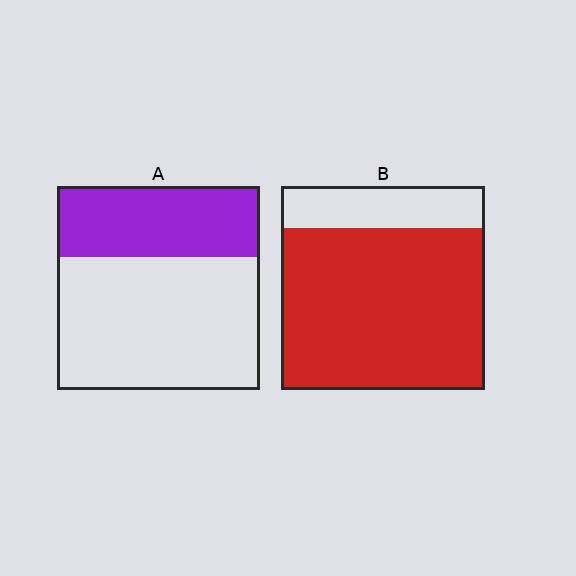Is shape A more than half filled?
No.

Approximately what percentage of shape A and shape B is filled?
A is approximately 35% and B is approximately 80%.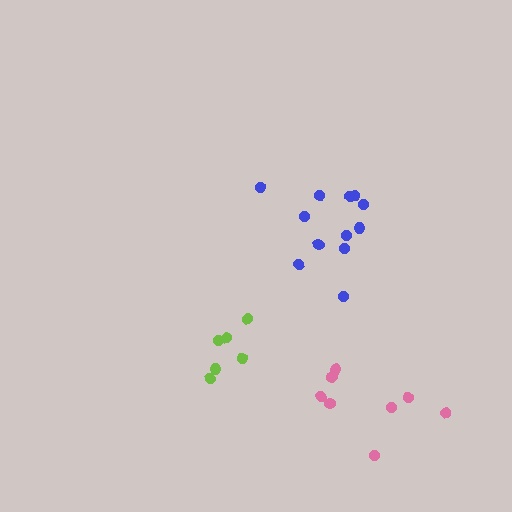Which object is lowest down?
The pink cluster is bottommost.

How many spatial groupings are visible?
There are 3 spatial groupings.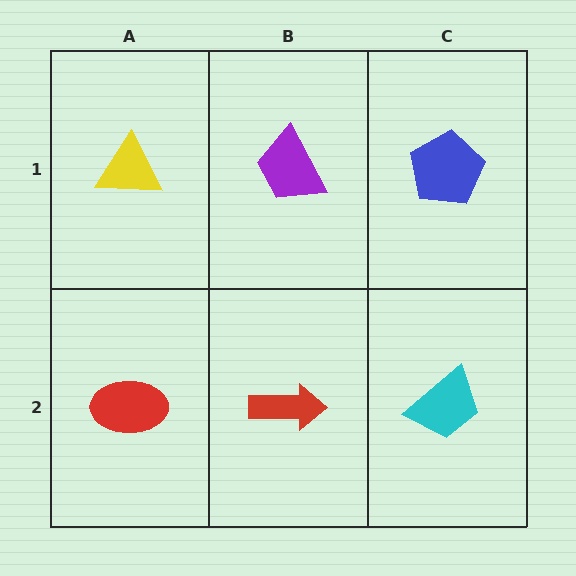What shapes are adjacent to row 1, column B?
A red arrow (row 2, column B), a yellow triangle (row 1, column A), a blue pentagon (row 1, column C).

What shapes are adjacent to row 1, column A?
A red ellipse (row 2, column A), a purple trapezoid (row 1, column B).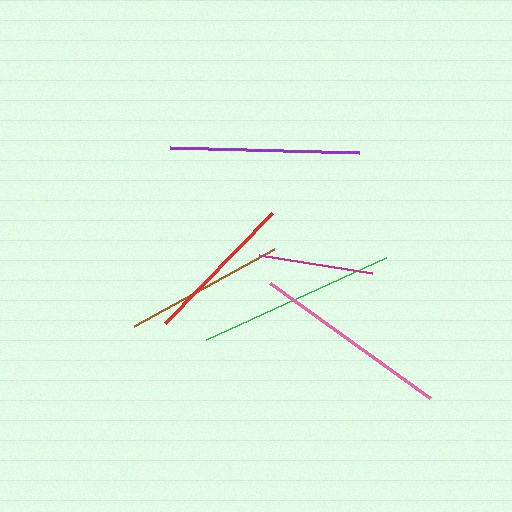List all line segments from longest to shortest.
From longest to shortest: green, pink, purple, brown, red, magenta.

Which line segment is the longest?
The green line is the longest at approximately 198 pixels.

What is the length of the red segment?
The red segment is approximately 153 pixels long.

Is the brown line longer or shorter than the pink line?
The pink line is longer than the brown line.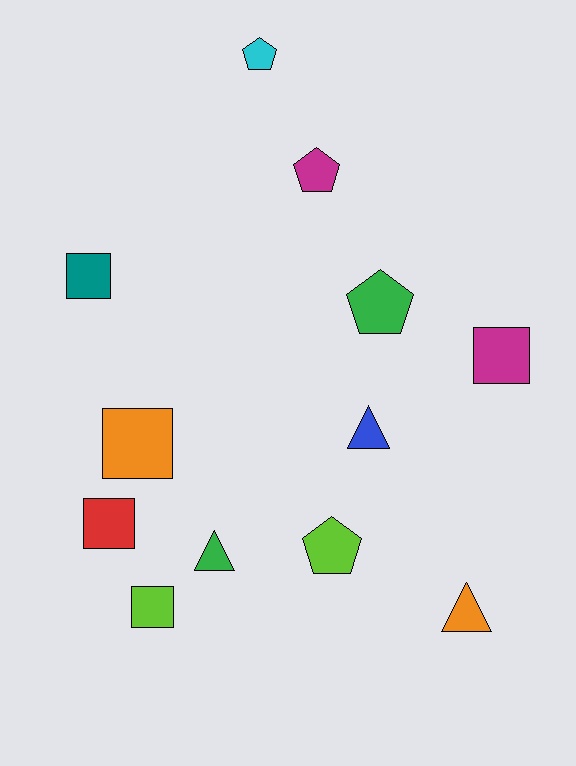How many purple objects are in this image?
There are no purple objects.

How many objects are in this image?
There are 12 objects.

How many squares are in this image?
There are 5 squares.